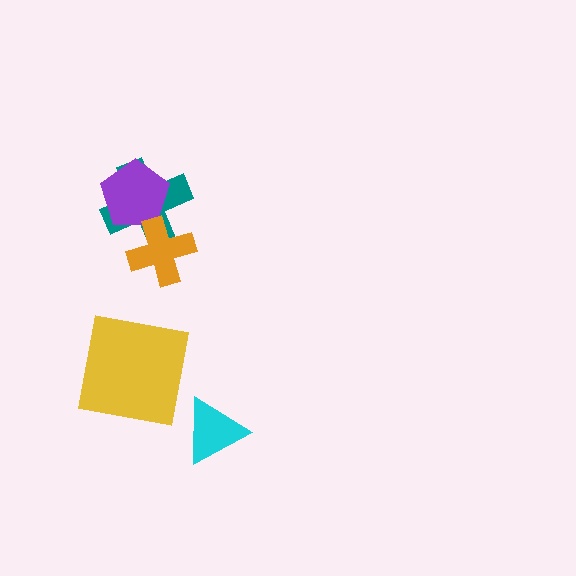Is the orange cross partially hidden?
No, no other shape covers it.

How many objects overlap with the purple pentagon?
2 objects overlap with the purple pentagon.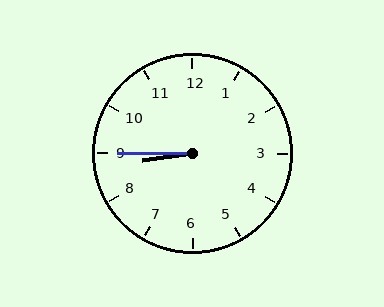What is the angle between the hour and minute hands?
Approximately 8 degrees.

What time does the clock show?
8:45.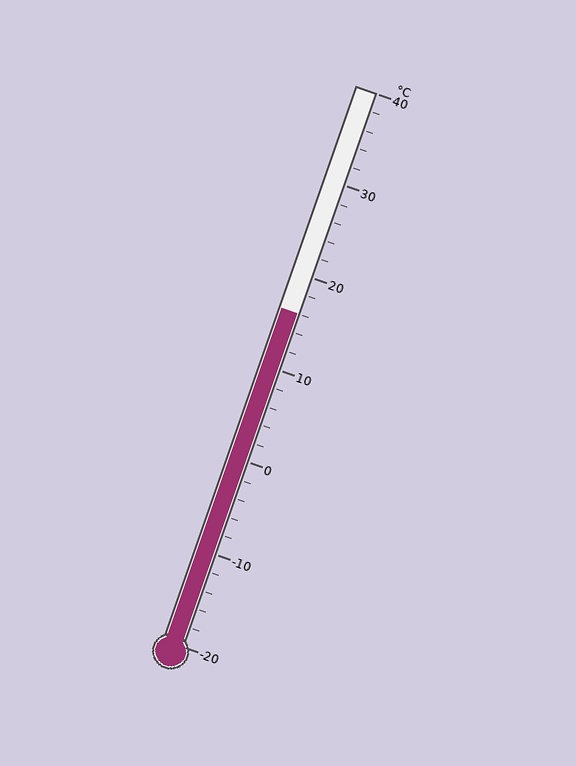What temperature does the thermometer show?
The thermometer shows approximately 16°C.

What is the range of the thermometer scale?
The thermometer scale ranges from -20°C to 40°C.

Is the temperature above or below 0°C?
The temperature is above 0°C.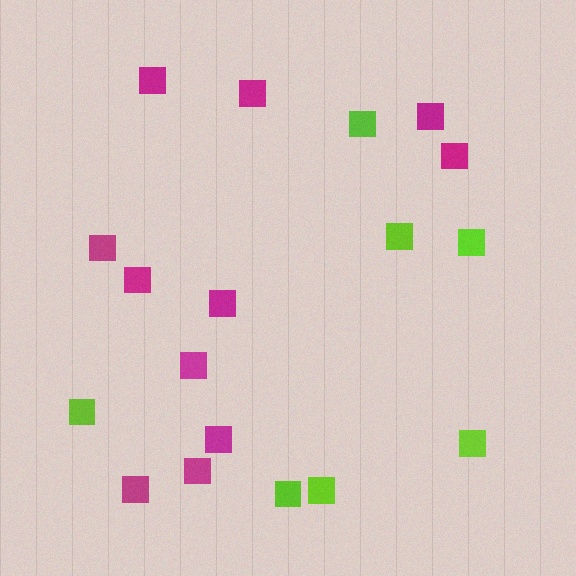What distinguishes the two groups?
There are 2 groups: one group of lime squares (7) and one group of magenta squares (11).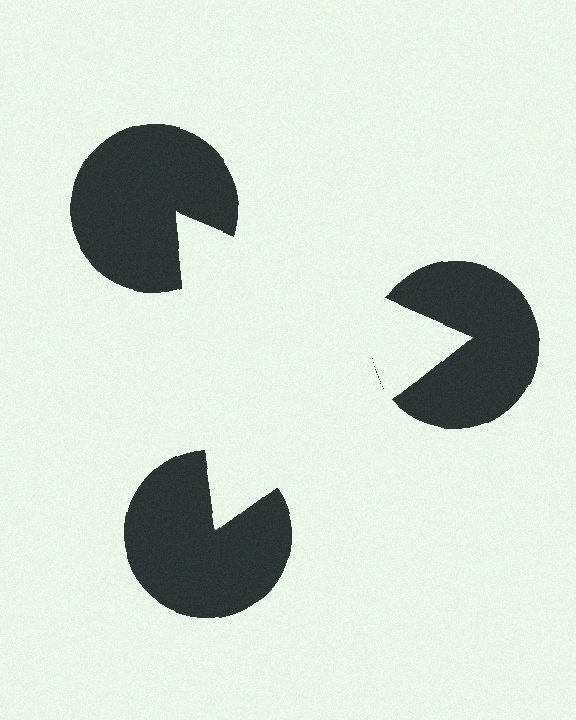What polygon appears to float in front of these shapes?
An illusory triangle — its edges are inferred from the aligned wedge cuts in the pac-man discs, not physically drawn.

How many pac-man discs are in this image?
There are 3 — one at each vertex of the illusory triangle.